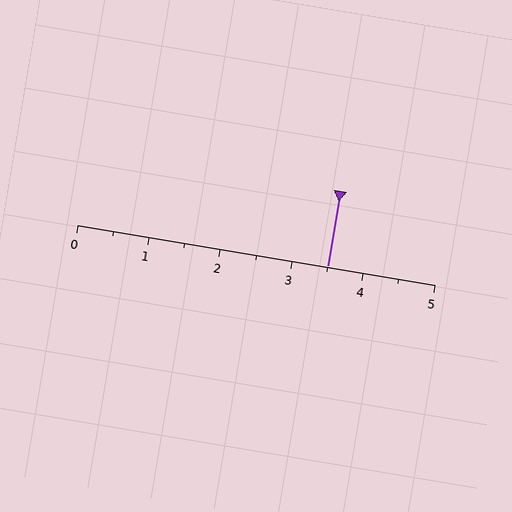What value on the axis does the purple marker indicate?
The marker indicates approximately 3.5.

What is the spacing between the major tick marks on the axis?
The major ticks are spaced 1 apart.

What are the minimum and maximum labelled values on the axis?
The axis runs from 0 to 5.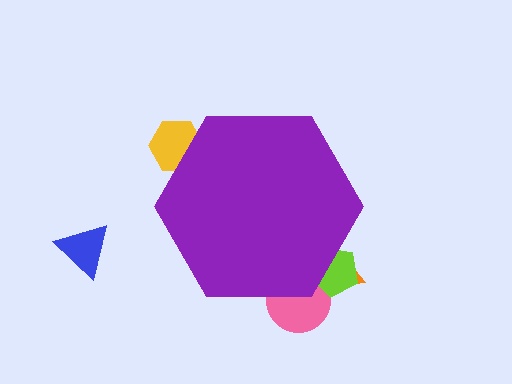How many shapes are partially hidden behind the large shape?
4 shapes are partially hidden.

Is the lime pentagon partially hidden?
Yes, the lime pentagon is partially hidden behind the purple hexagon.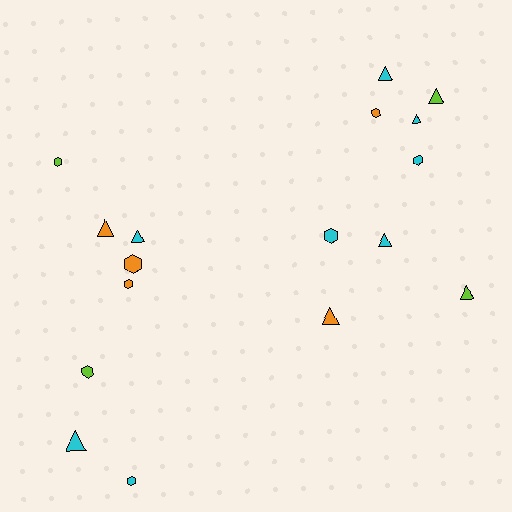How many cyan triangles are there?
There are 5 cyan triangles.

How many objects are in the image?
There are 17 objects.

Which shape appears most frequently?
Triangle, with 9 objects.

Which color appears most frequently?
Cyan, with 8 objects.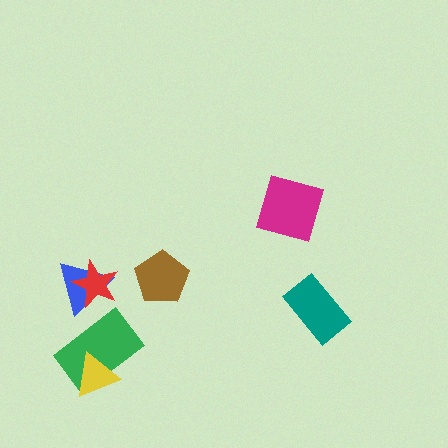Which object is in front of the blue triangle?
The red star is in front of the blue triangle.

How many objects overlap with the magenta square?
0 objects overlap with the magenta square.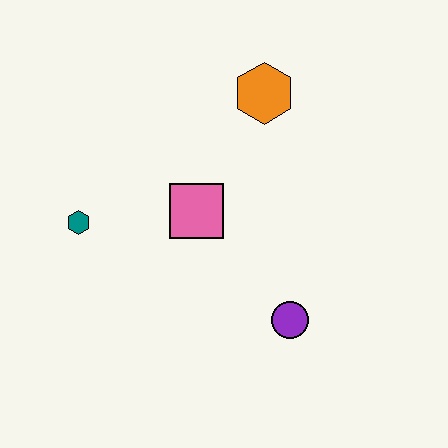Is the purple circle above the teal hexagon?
No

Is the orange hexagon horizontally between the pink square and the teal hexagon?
No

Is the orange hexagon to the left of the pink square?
No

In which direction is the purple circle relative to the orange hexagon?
The purple circle is below the orange hexagon.